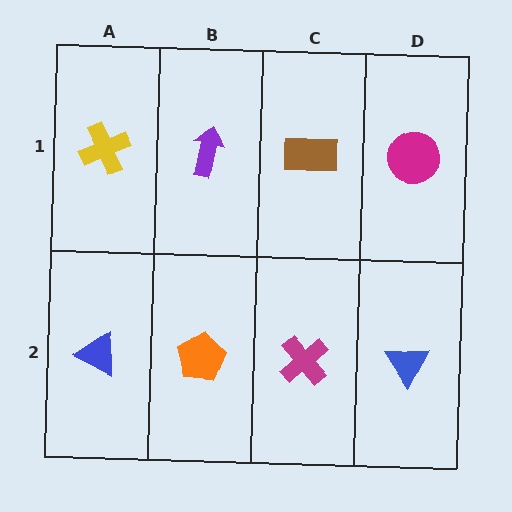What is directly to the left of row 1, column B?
A yellow cross.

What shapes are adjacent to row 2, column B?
A purple arrow (row 1, column B), a blue triangle (row 2, column A), a magenta cross (row 2, column C).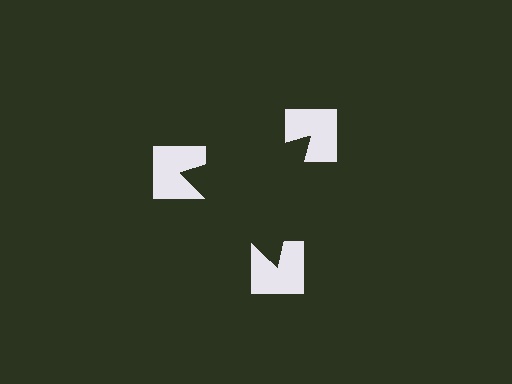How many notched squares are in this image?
There are 3 — one at each vertex of the illusory triangle.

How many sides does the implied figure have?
3 sides.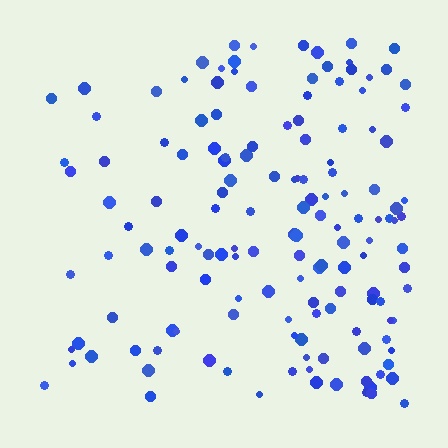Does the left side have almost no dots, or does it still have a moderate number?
Still a moderate number, just noticeably fewer than the right.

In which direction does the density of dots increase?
From left to right, with the right side densest.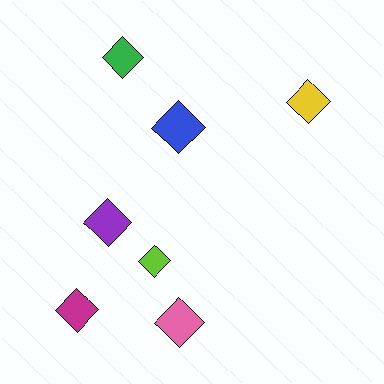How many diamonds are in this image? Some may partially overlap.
There are 7 diamonds.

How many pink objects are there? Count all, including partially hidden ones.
There is 1 pink object.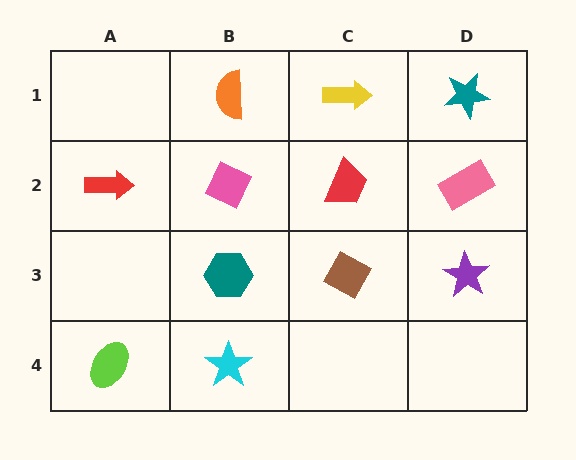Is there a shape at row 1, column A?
No, that cell is empty.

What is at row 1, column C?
A yellow arrow.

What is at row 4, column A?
A lime ellipse.